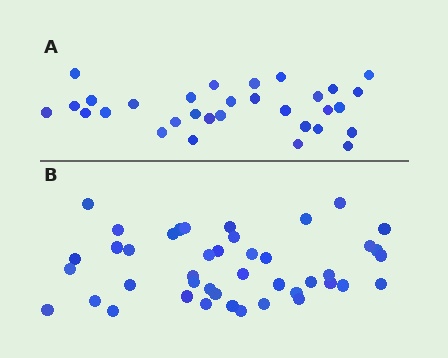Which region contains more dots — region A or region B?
Region B (the bottom region) has more dots.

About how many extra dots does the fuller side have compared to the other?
Region B has roughly 12 or so more dots than region A.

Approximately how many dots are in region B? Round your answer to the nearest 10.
About 40 dots. (The exact count is 43, which rounds to 40.)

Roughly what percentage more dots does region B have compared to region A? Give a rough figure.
About 40% more.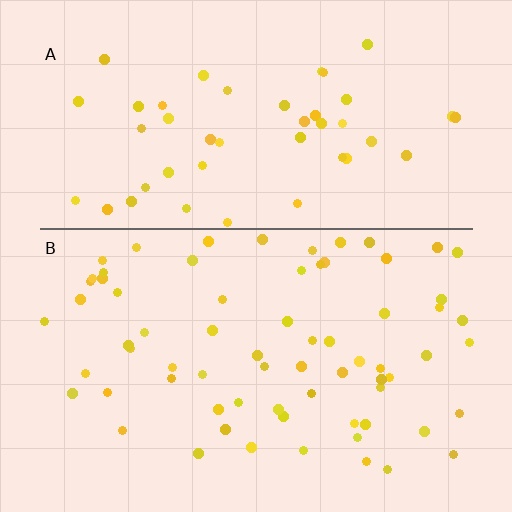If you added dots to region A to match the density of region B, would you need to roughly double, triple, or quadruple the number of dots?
Approximately double.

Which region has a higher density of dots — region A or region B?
B (the bottom).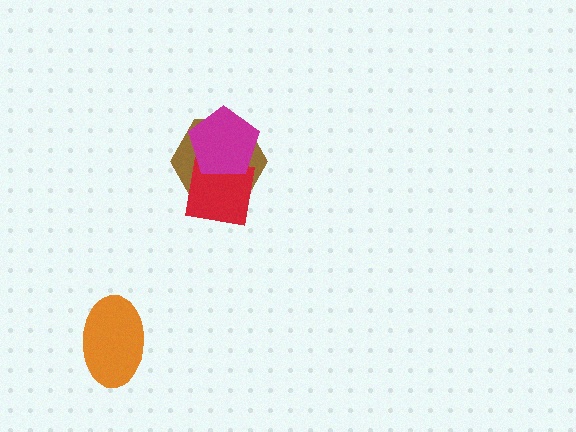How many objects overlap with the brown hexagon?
2 objects overlap with the brown hexagon.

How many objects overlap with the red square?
2 objects overlap with the red square.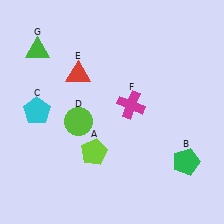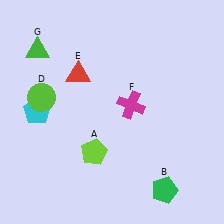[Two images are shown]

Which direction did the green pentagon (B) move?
The green pentagon (B) moved down.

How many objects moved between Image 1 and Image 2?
2 objects moved between the two images.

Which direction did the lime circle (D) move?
The lime circle (D) moved left.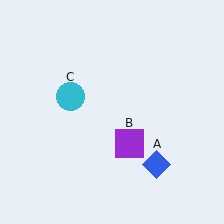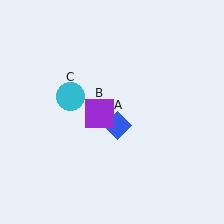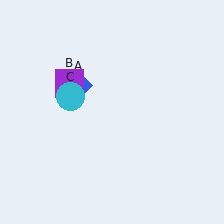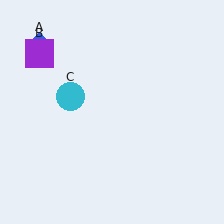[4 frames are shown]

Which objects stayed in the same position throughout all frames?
Cyan circle (object C) remained stationary.